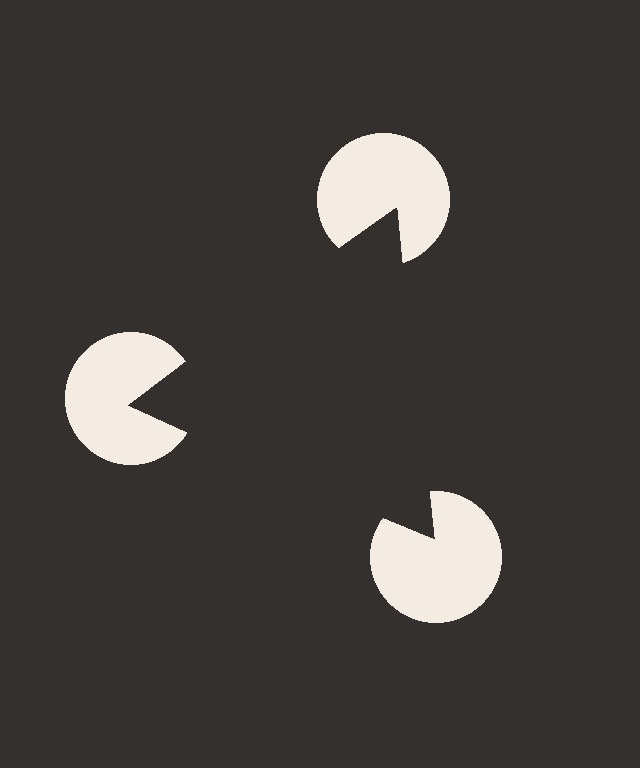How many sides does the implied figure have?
3 sides.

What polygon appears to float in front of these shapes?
An illusory triangle — its edges are inferred from the aligned wedge cuts in the pac-man discs, not physically drawn.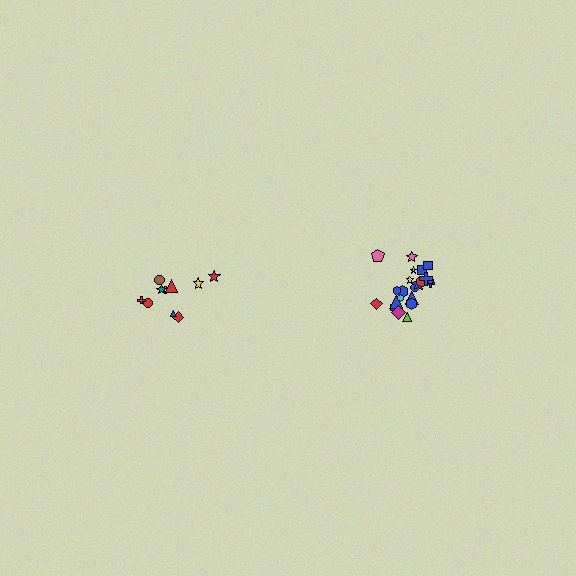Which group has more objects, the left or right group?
The right group.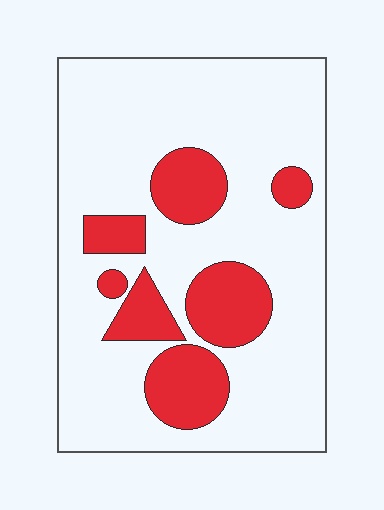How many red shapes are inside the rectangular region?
7.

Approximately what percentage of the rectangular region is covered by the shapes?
Approximately 25%.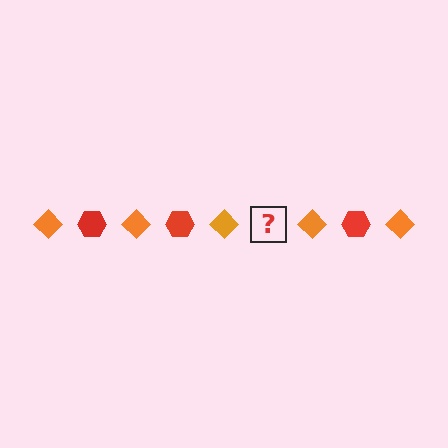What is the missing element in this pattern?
The missing element is a red hexagon.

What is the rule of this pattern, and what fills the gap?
The rule is that the pattern alternates between orange diamond and red hexagon. The gap should be filled with a red hexagon.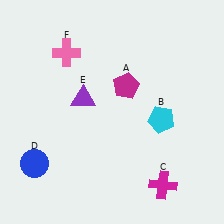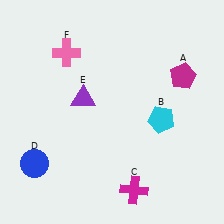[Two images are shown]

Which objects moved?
The objects that moved are: the magenta pentagon (A), the magenta cross (C).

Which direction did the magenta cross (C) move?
The magenta cross (C) moved left.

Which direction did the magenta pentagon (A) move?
The magenta pentagon (A) moved right.